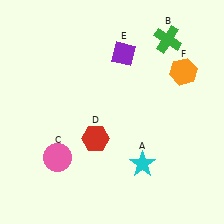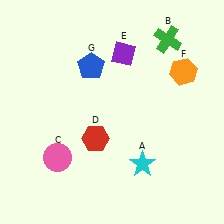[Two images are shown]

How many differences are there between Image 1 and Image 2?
There is 1 difference between the two images.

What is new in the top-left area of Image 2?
A blue pentagon (G) was added in the top-left area of Image 2.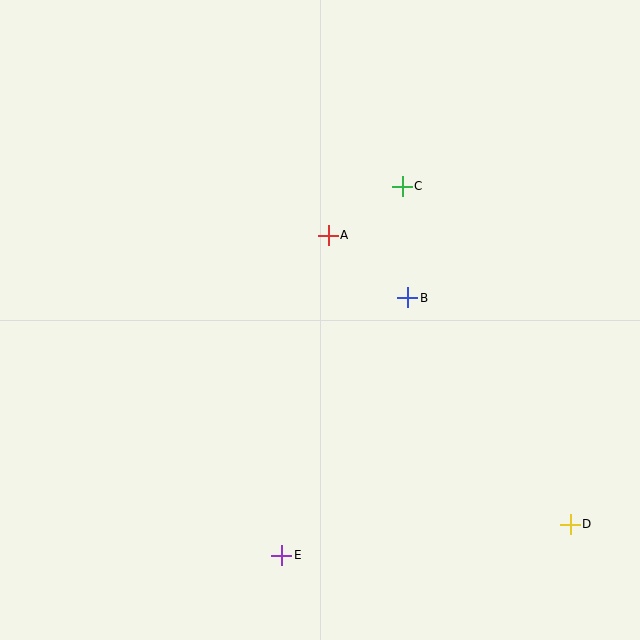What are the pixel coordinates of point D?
Point D is at (570, 524).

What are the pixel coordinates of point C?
Point C is at (402, 186).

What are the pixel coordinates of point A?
Point A is at (328, 235).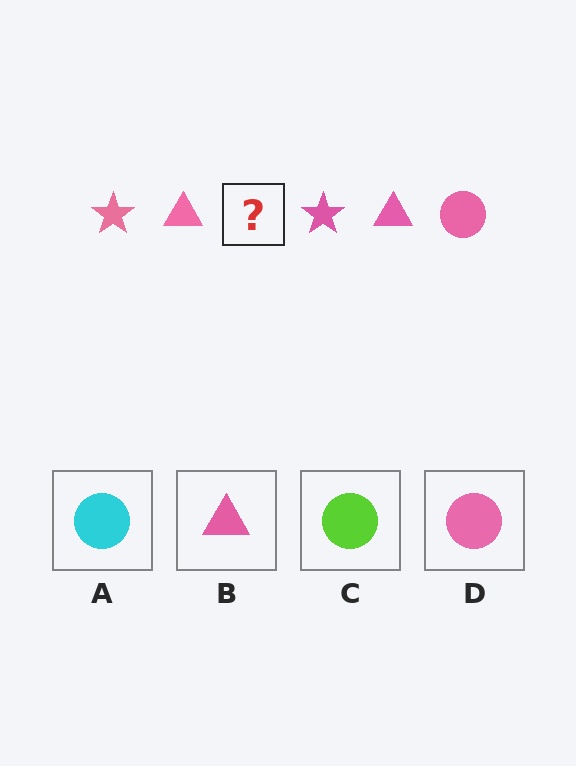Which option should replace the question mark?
Option D.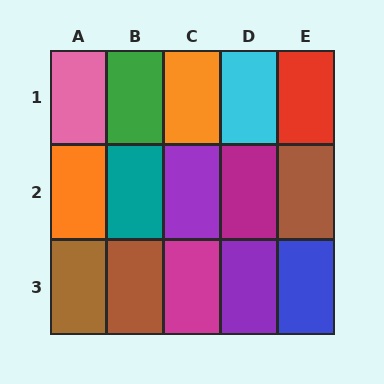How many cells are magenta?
2 cells are magenta.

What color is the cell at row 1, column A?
Pink.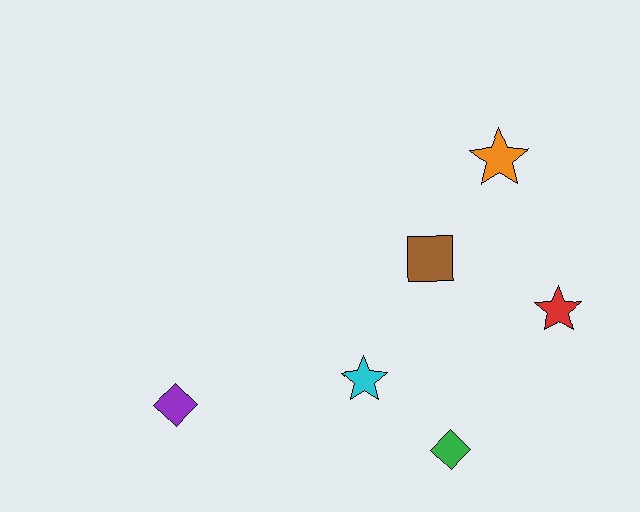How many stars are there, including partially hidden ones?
There are 3 stars.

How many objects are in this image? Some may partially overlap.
There are 6 objects.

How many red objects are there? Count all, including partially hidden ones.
There is 1 red object.